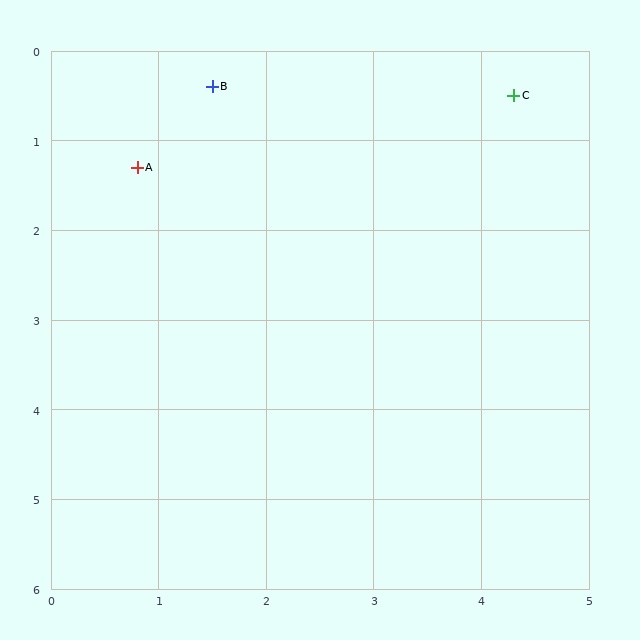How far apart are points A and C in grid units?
Points A and C are about 3.6 grid units apart.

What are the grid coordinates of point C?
Point C is at approximately (4.3, 0.5).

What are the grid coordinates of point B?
Point B is at approximately (1.5, 0.4).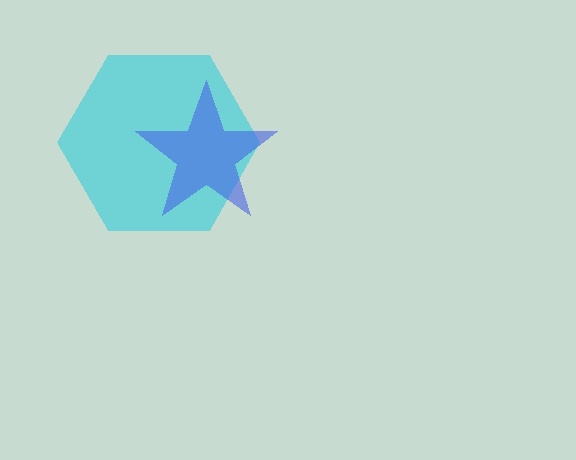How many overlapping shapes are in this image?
There are 2 overlapping shapes in the image.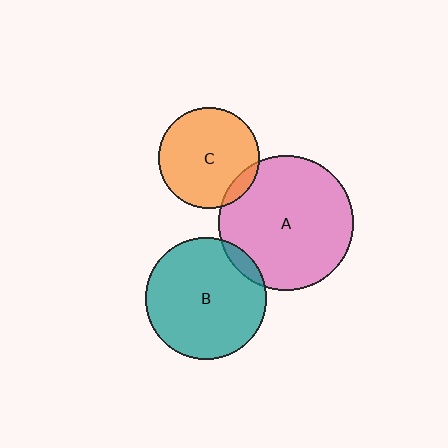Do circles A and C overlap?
Yes.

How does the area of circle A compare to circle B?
Approximately 1.2 times.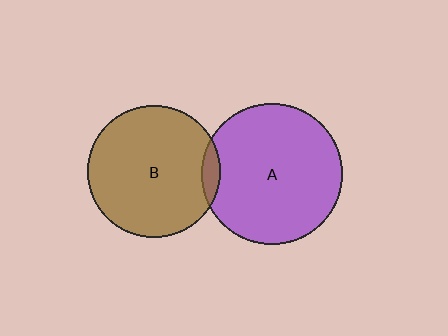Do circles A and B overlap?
Yes.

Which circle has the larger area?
Circle A (purple).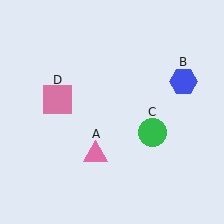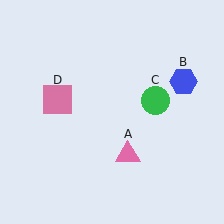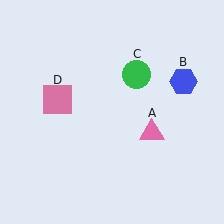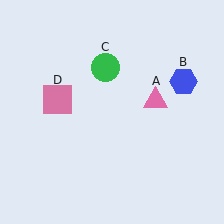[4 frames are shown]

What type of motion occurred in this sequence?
The pink triangle (object A), green circle (object C) rotated counterclockwise around the center of the scene.